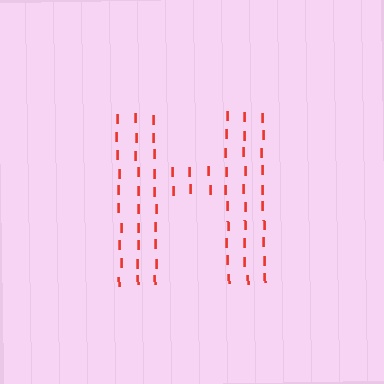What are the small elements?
The small elements are letter I's.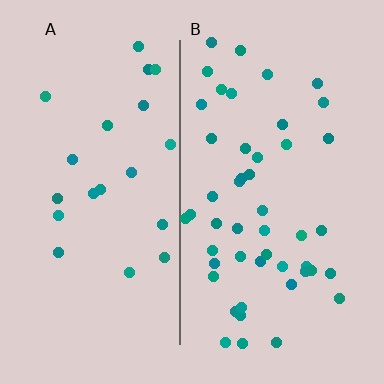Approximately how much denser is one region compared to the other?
Approximately 2.3× — region B over region A.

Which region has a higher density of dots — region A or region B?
B (the right).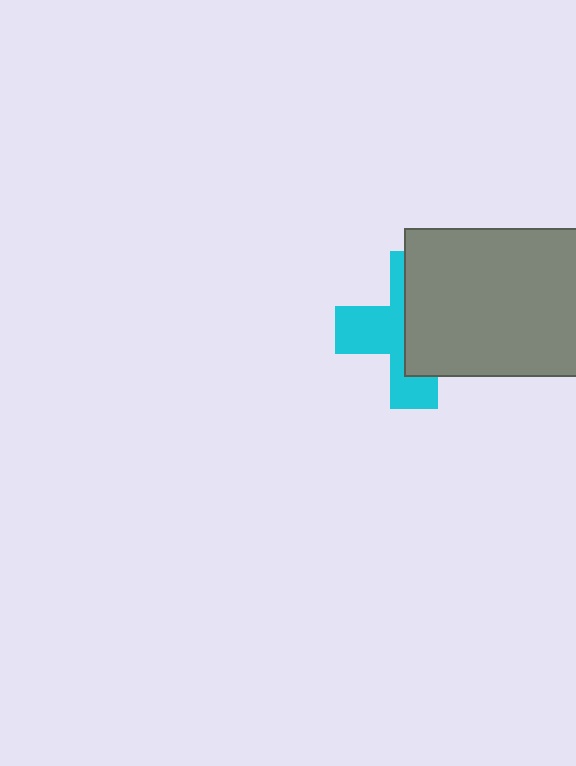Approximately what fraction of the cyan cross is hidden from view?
Roughly 54% of the cyan cross is hidden behind the gray rectangle.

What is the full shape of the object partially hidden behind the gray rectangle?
The partially hidden object is a cyan cross.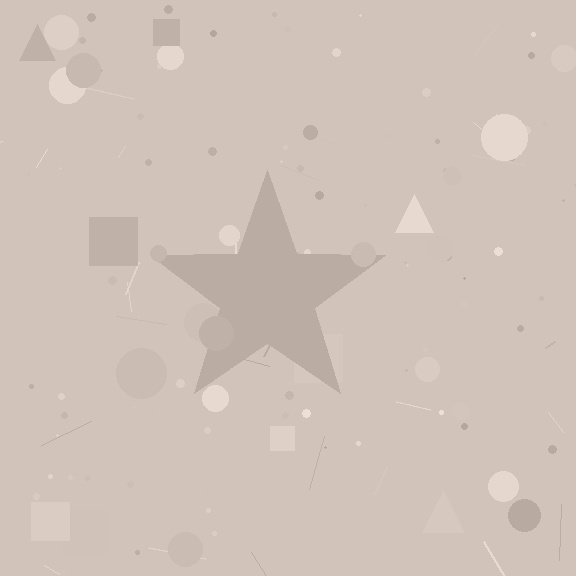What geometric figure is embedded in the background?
A star is embedded in the background.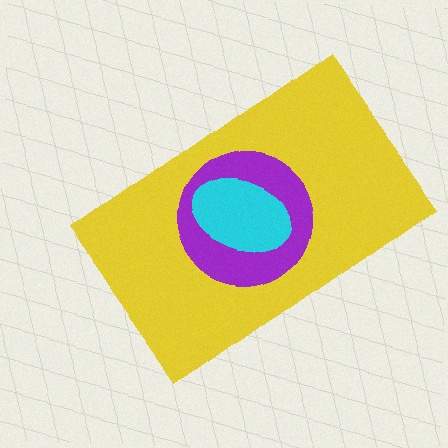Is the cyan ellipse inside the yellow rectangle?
Yes.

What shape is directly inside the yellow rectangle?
The purple circle.